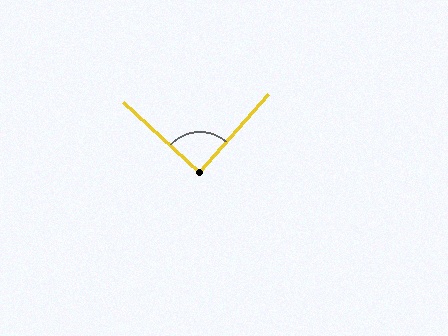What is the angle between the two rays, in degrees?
Approximately 89 degrees.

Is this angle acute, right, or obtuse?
It is approximately a right angle.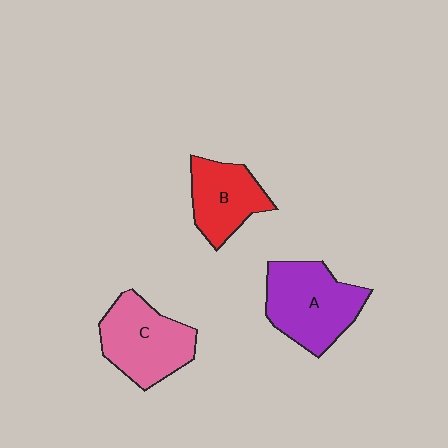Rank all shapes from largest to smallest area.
From largest to smallest: A (purple), C (pink), B (red).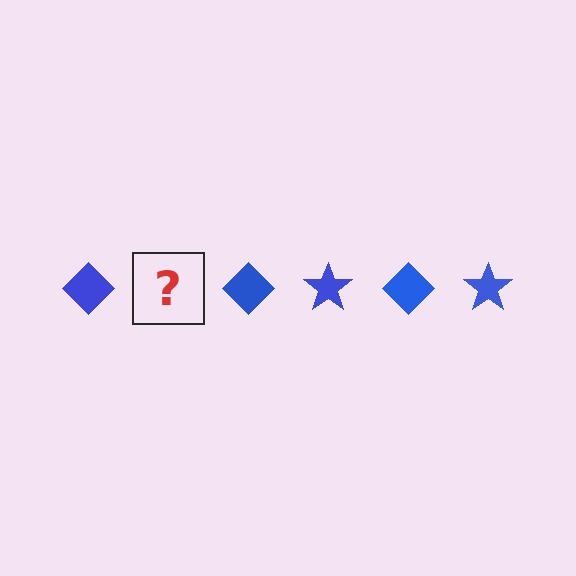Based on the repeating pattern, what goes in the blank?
The blank should be a blue star.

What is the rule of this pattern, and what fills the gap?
The rule is that the pattern cycles through diamond, star shapes in blue. The gap should be filled with a blue star.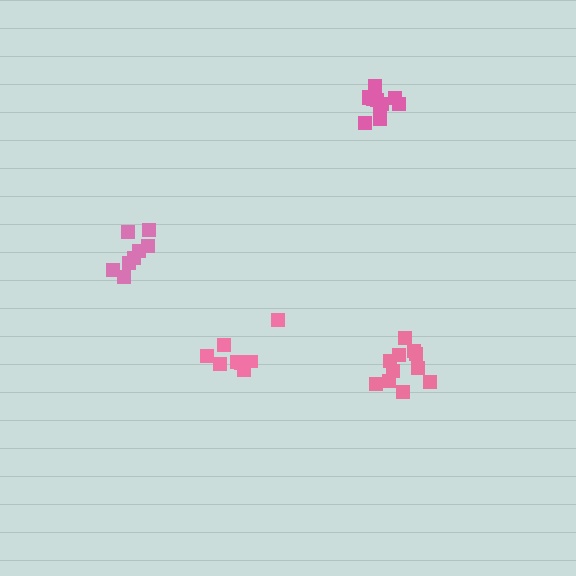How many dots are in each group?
Group 1: 8 dots, Group 2: 8 dots, Group 3: 11 dots, Group 4: 11 dots (38 total).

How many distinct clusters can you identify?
There are 4 distinct clusters.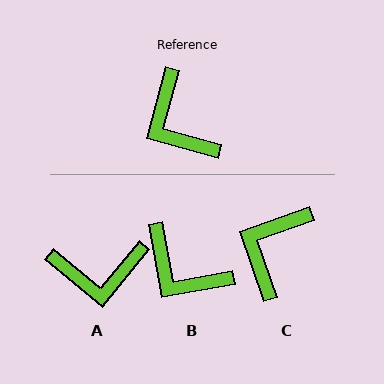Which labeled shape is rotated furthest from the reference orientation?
A, about 65 degrees away.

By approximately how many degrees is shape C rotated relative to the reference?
Approximately 56 degrees clockwise.